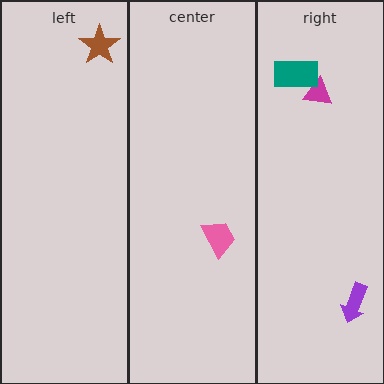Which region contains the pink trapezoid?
The center region.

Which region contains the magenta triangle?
The right region.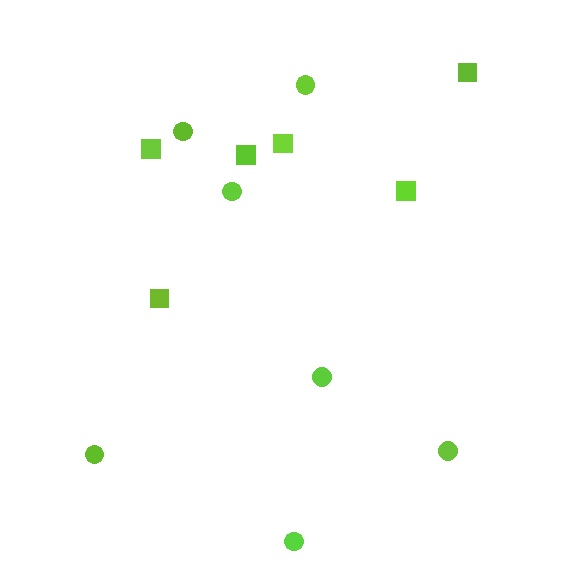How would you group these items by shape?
There are 2 groups: one group of circles (7) and one group of squares (6).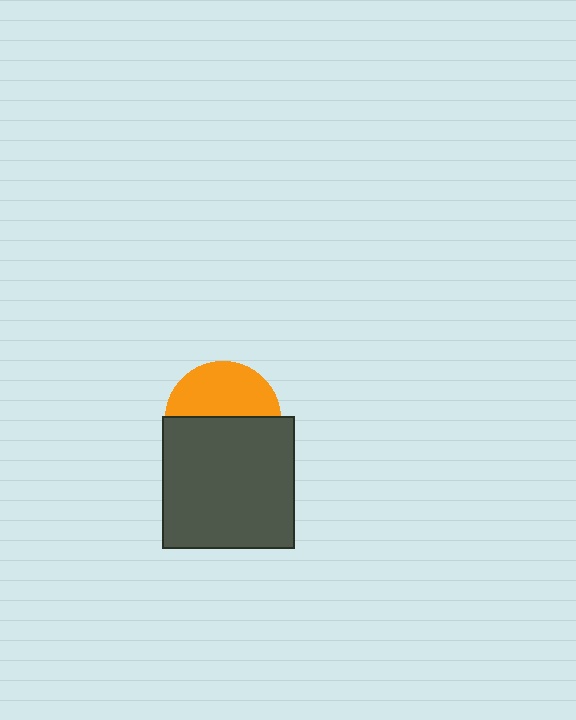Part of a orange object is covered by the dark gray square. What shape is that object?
It is a circle.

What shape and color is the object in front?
The object in front is a dark gray square.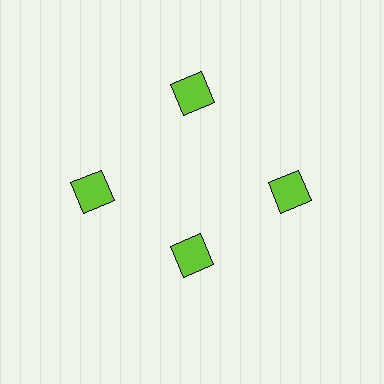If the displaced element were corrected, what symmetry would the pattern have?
It would have 4-fold rotational symmetry — the pattern would map onto itself every 90 degrees.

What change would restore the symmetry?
The symmetry would be restored by moving it outward, back onto the ring so that all 4 diamonds sit at equal angles and equal distance from the center.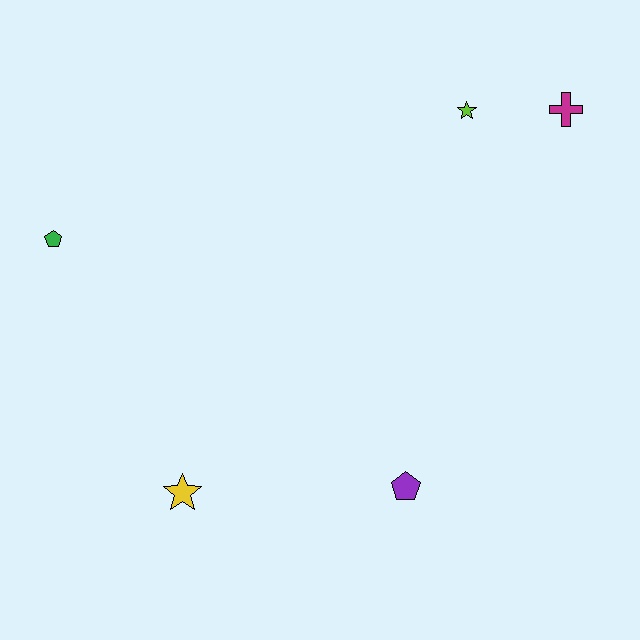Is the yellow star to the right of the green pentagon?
Yes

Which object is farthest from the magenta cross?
The yellow star is farthest from the magenta cross.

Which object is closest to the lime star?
The magenta cross is closest to the lime star.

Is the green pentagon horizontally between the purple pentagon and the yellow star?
No